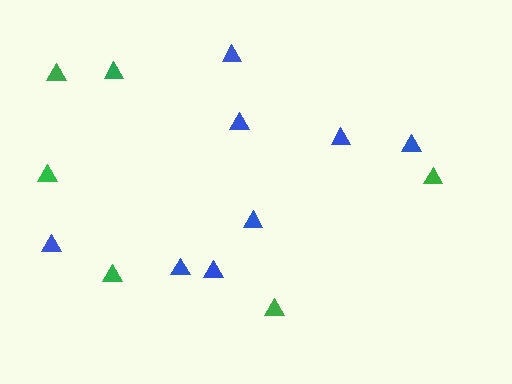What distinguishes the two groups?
There are 2 groups: one group of green triangles (6) and one group of blue triangles (8).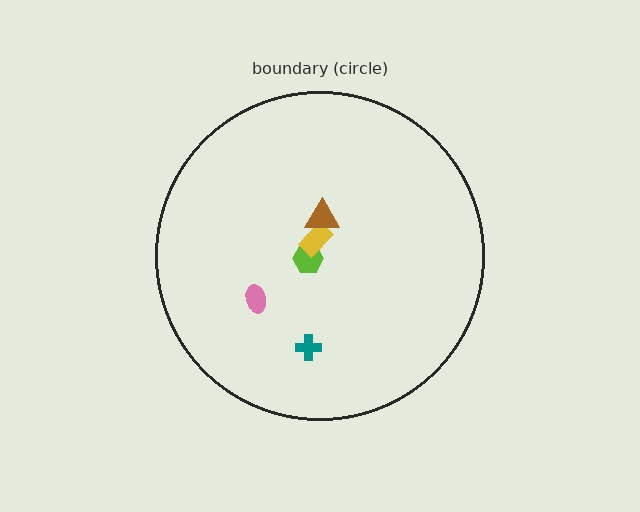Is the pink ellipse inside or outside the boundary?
Inside.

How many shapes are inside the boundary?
5 inside, 0 outside.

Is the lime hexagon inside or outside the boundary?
Inside.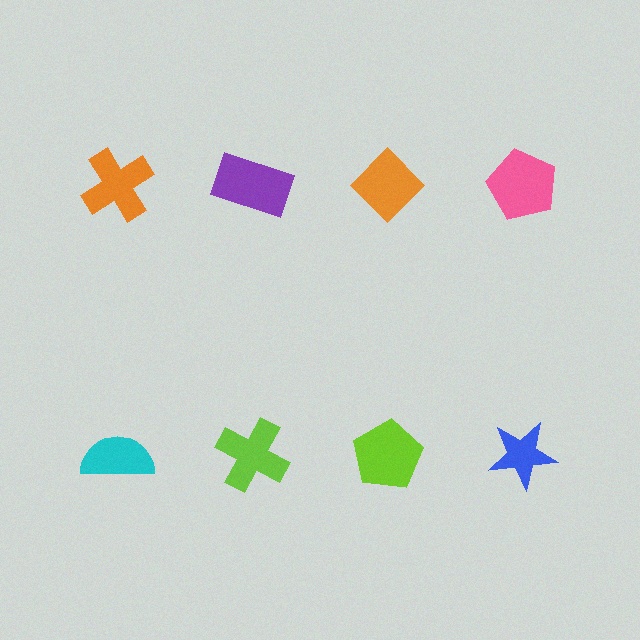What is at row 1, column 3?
An orange diamond.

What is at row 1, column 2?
A purple rectangle.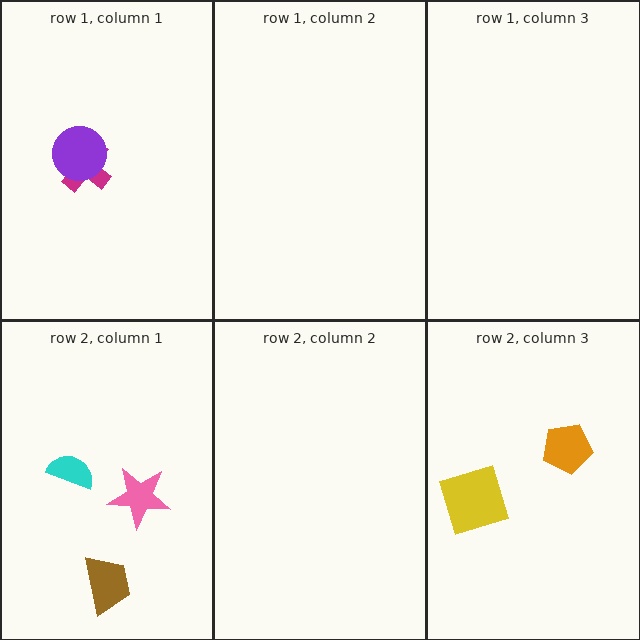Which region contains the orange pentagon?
The row 2, column 3 region.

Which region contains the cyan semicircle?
The row 2, column 1 region.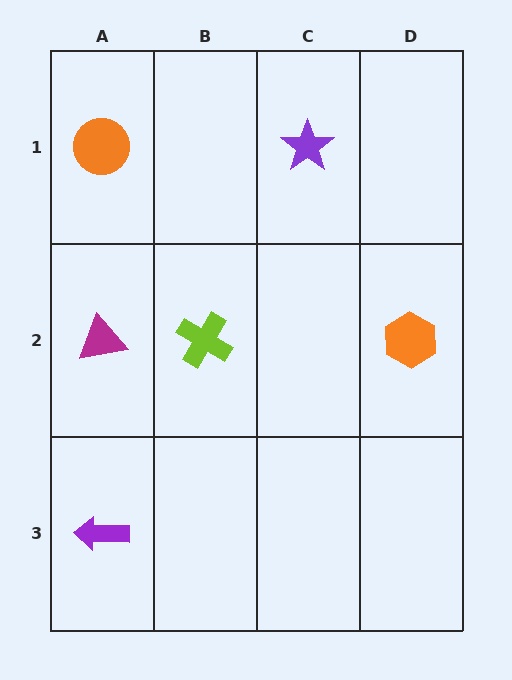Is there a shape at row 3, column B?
No, that cell is empty.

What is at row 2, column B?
A lime cross.